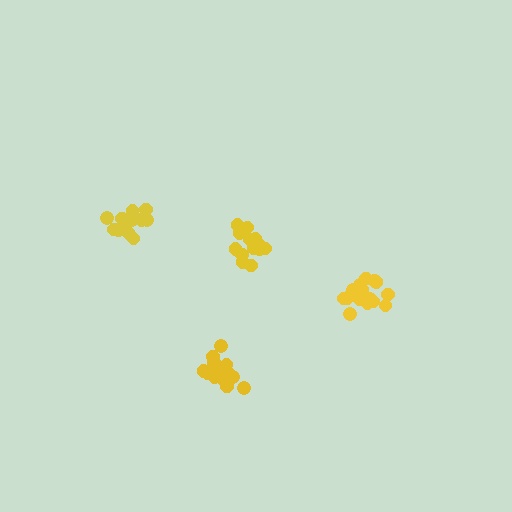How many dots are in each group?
Group 1: 17 dots, Group 2: 15 dots, Group 3: 15 dots, Group 4: 13 dots (60 total).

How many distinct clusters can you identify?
There are 4 distinct clusters.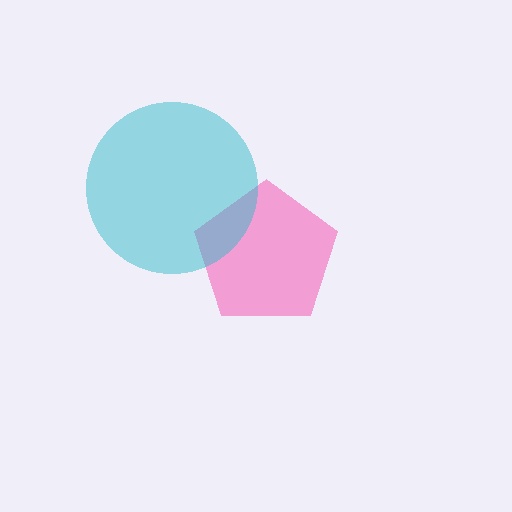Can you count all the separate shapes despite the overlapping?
Yes, there are 2 separate shapes.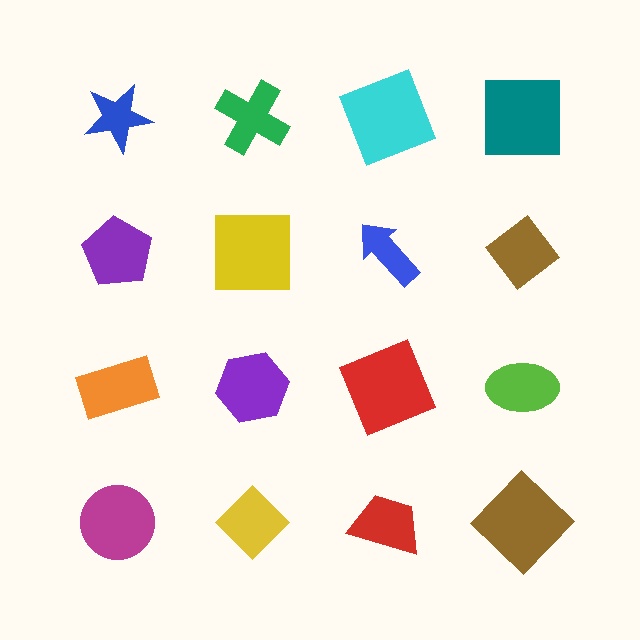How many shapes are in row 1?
4 shapes.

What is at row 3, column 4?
A lime ellipse.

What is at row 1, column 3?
A cyan square.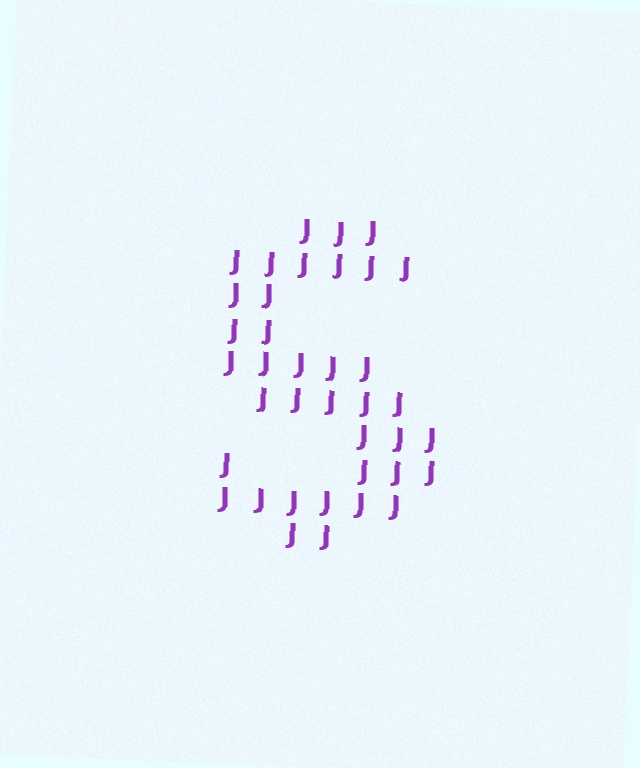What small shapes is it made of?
It is made of small letter J's.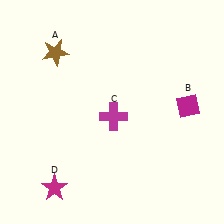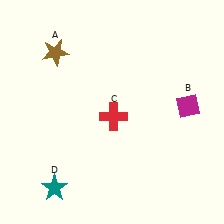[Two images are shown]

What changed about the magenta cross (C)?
In Image 1, C is magenta. In Image 2, it changed to red.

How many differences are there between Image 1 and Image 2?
There are 2 differences between the two images.